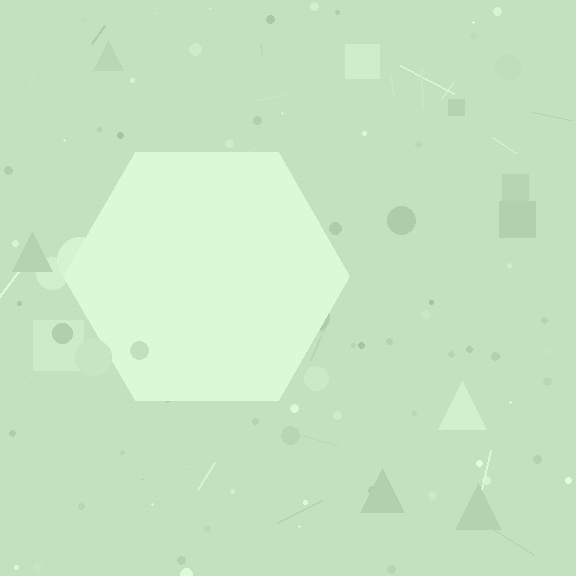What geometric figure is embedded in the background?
A hexagon is embedded in the background.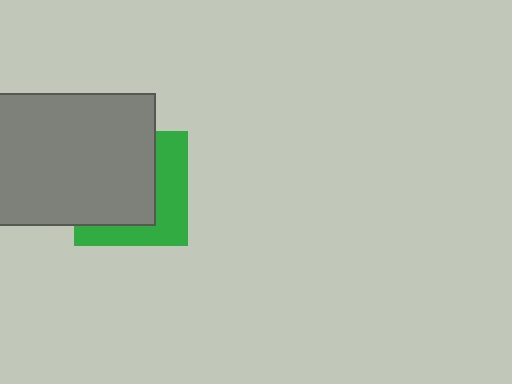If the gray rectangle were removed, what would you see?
You would see the complete green square.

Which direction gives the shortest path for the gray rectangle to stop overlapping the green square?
Moving toward the upper-left gives the shortest separation.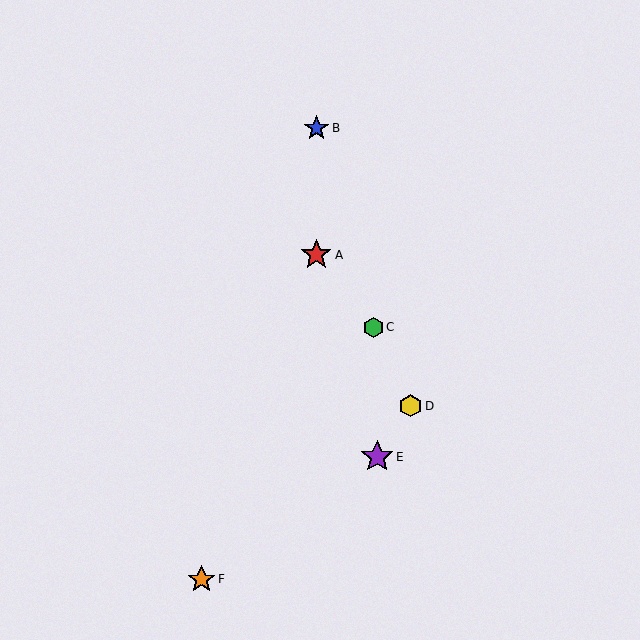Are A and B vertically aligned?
Yes, both are at x≈316.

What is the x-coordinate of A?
Object A is at x≈316.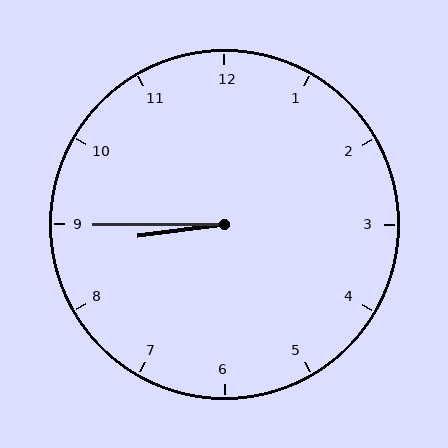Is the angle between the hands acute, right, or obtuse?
It is acute.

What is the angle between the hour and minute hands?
Approximately 8 degrees.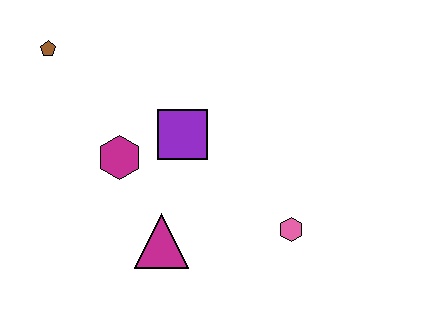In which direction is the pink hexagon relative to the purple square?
The pink hexagon is to the right of the purple square.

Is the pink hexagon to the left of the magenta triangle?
No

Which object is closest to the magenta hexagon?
The purple square is closest to the magenta hexagon.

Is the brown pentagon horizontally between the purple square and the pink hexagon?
No